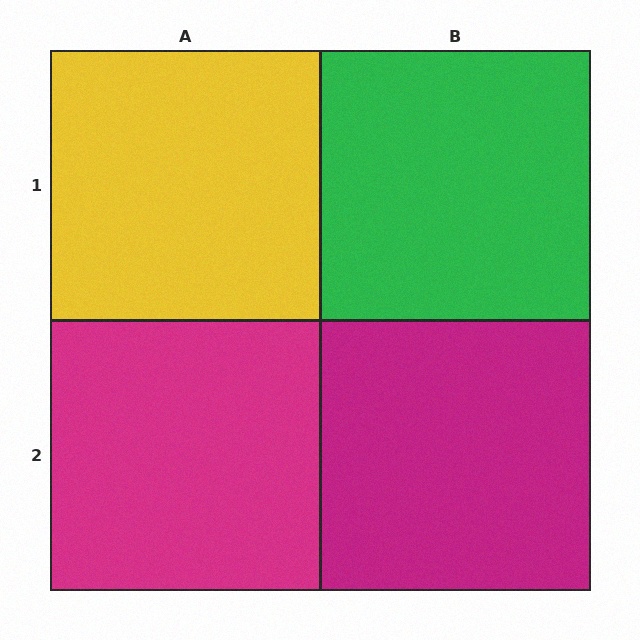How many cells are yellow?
1 cell is yellow.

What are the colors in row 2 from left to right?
Magenta, magenta.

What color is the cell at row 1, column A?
Yellow.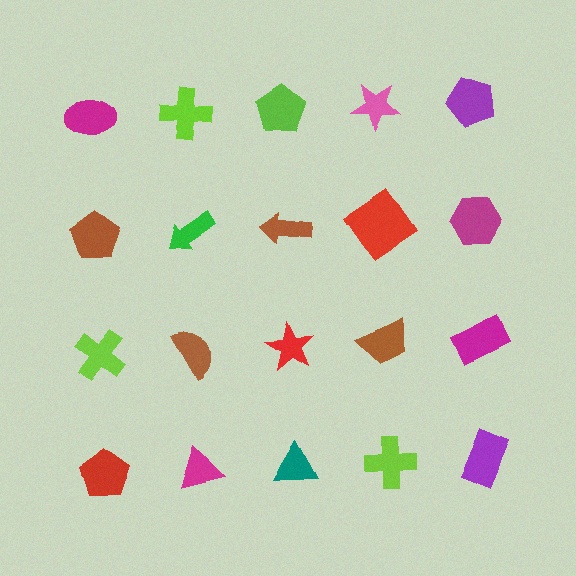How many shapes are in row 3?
5 shapes.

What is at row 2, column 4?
A red diamond.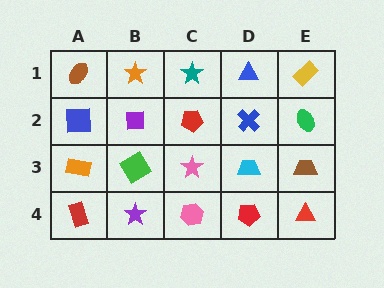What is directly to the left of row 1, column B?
A brown ellipse.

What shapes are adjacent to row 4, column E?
A brown trapezoid (row 3, column E), a red pentagon (row 4, column D).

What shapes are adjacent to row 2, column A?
A brown ellipse (row 1, column A), an orange rectangle (row 3, column A), a purple square (row 2, column B).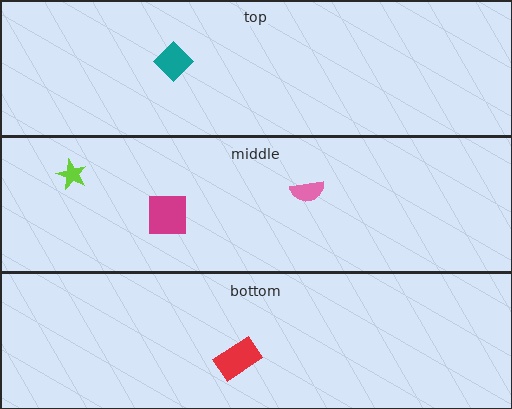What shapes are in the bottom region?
The red rectangle.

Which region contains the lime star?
The middle region.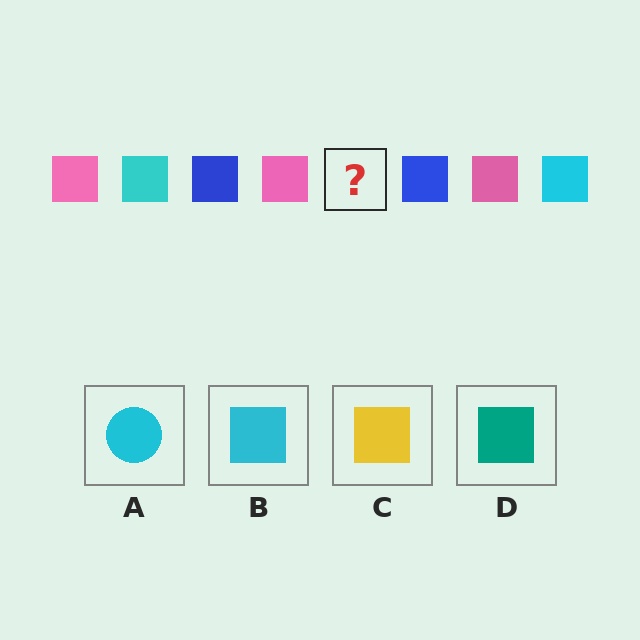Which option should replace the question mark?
Option B.